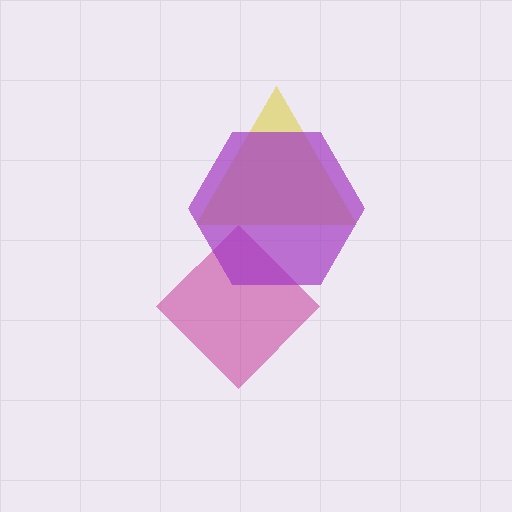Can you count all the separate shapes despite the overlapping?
Yes, there are 3 separate shapes.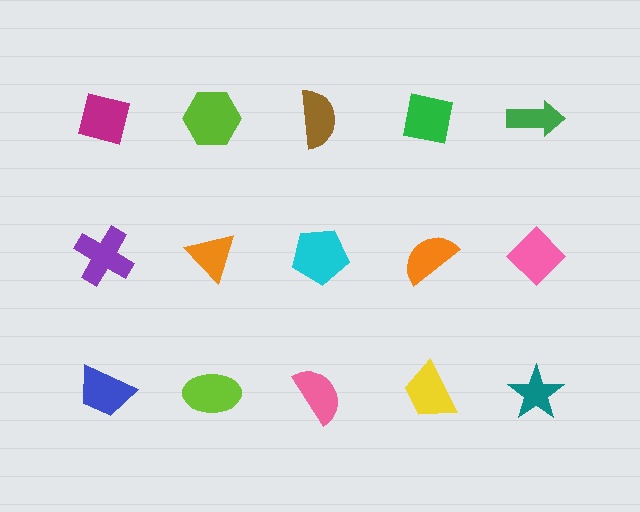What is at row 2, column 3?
A cyan pentagon.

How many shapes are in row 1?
5 shapes.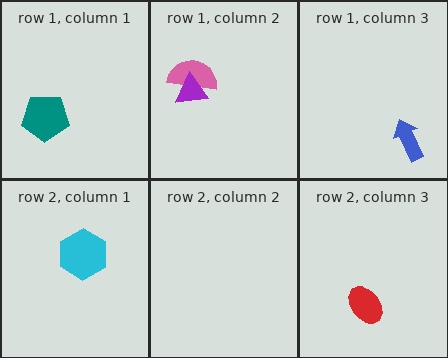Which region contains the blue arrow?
The row 1, column 3 region.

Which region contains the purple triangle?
The row 1, column 2 region.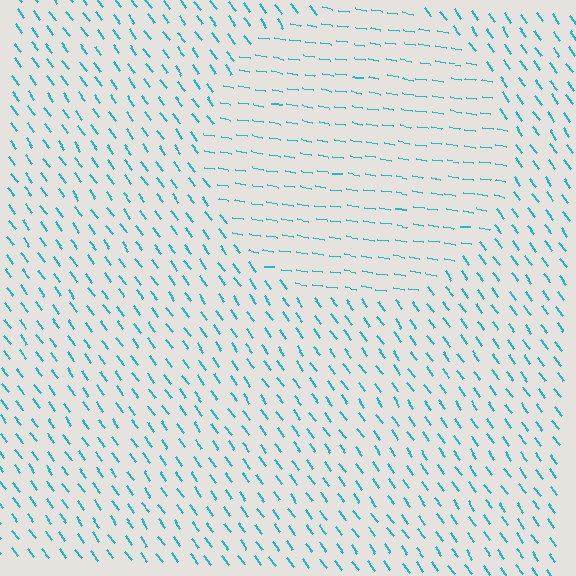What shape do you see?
I see a circle.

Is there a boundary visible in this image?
Yes, there is a texture boundary formed by a change in line orientation.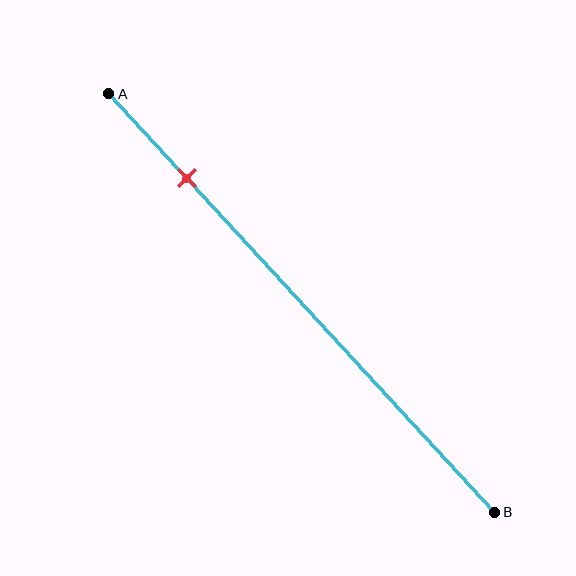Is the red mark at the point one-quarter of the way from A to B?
No, the mark is at about 20% from A, not at the 25% one-quarter point.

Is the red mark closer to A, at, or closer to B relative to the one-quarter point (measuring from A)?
The red mark is closer to point A than the one-quarter point of segment AB.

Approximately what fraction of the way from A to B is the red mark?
The red mark is approximately 20% of the way from A to B.